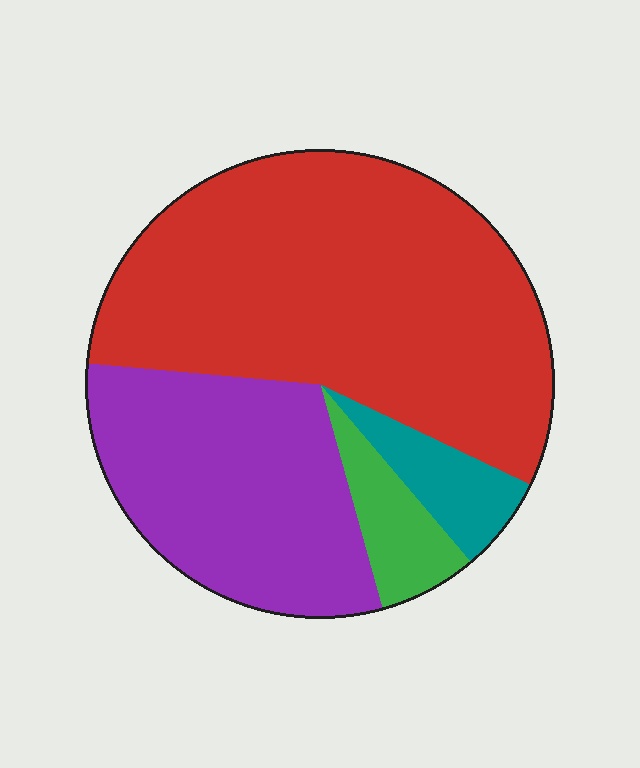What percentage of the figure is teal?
Teal takes up less than a quarter of the figure.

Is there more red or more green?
Red.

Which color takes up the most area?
Red, at roughly 55%.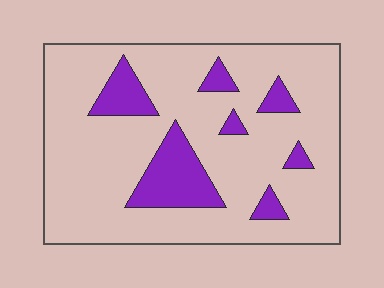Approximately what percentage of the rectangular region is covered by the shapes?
Approximately 15%.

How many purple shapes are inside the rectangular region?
7.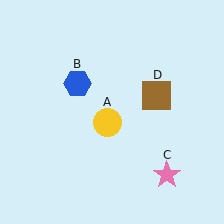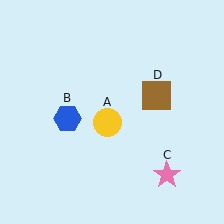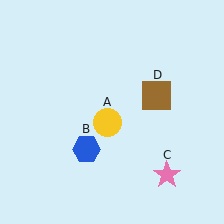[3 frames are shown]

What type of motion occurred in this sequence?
The blue hexagon (object B) rotated counterclockwise around the center of the scene.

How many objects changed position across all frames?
1 object changed position: blue hexagon (object B).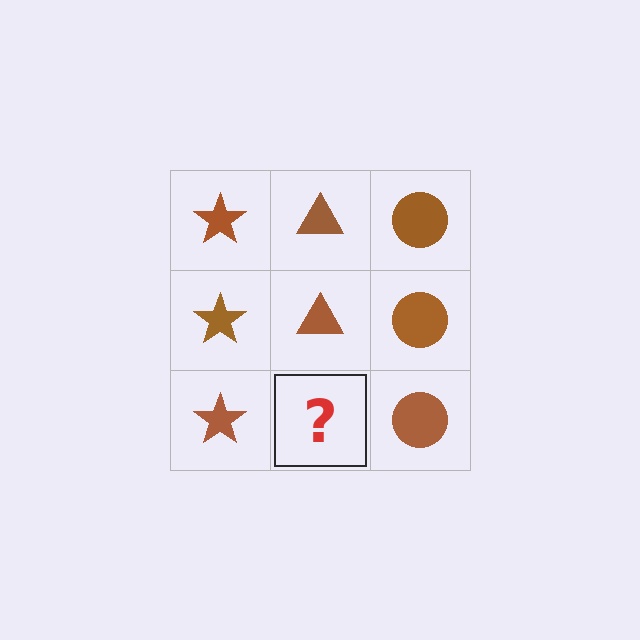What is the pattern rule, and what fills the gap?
The rule is that each column has a consistent shape. The gap should be filled with a brown triangle.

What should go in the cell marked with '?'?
The missing cell should contain a brown triangle.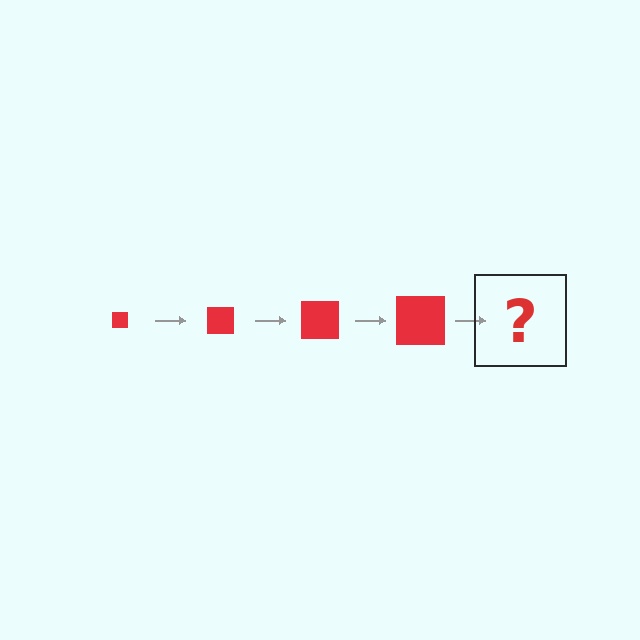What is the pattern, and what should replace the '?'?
The pattern is that the square gets progressively larger each step. The '?' should be a red square, larger than the previous one.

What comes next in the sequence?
The next element should be a red square, larger than the previous one.